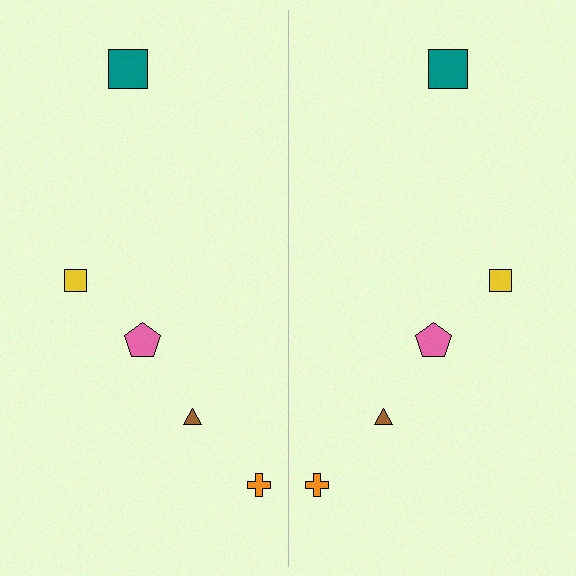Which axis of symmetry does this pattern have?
The pattern has a vertical axis of symmetry running through the center of the image.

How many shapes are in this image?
There are 10 shapes in this image.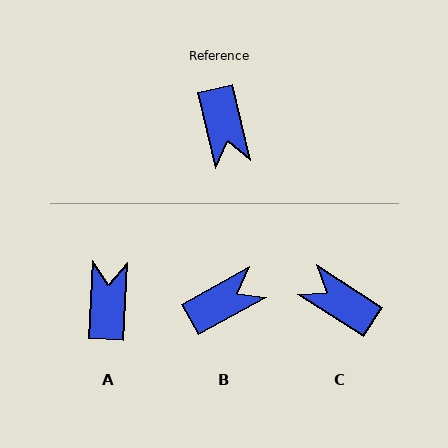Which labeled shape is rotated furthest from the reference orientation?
A, about 163 degrees away.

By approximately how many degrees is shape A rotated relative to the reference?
Approximately 163 degrees counter-clockwise.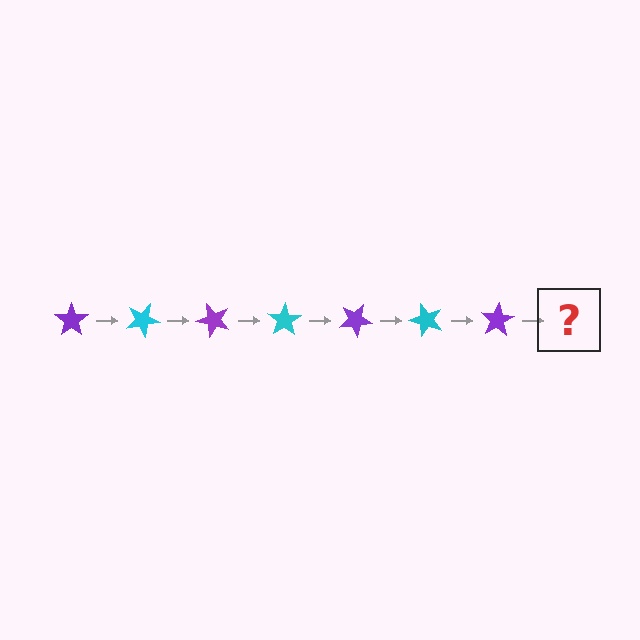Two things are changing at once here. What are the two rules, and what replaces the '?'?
The two rules are that it rotates 25 degrees each step and the color cycles through purple and cyan. The '?' should be a cyan star, rotated 175 degrees from the start.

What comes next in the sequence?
The next element should be a cyan star, rotated 175 degrees from the start.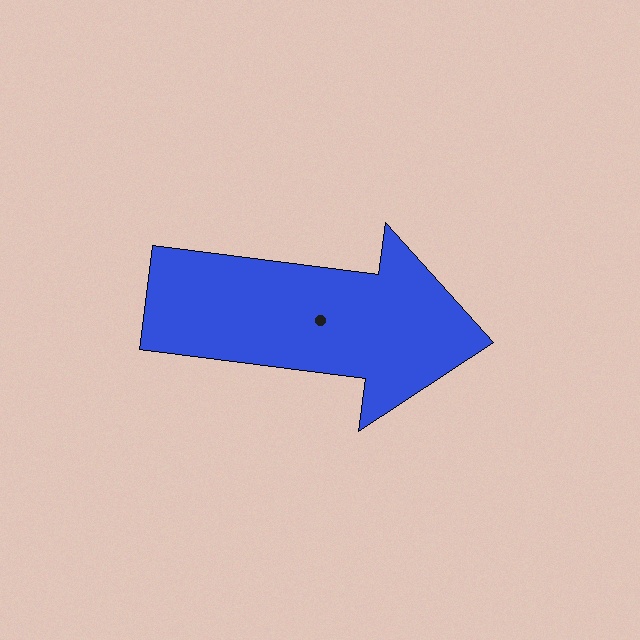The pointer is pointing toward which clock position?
Roughly 3 o'clock.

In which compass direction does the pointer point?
East.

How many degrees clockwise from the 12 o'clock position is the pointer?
Approximately 97 degrees.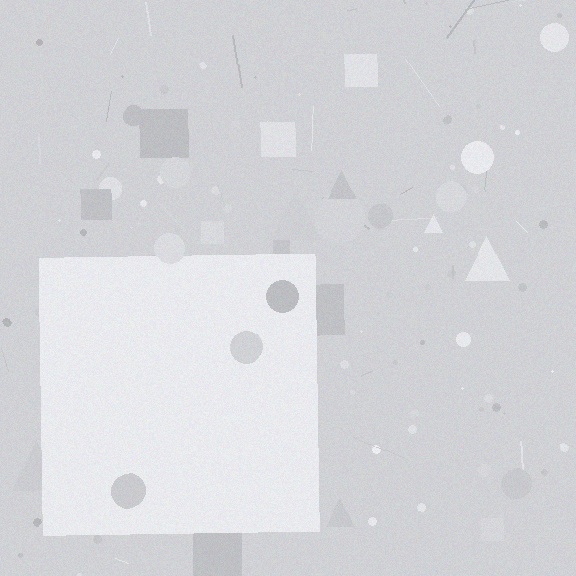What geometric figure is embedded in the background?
A square is embedded in the background.